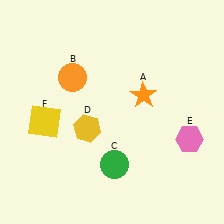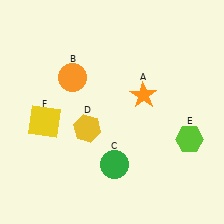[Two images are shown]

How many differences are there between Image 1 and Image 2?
There is 1 difference between the two images.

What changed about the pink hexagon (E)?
In Image 1, E is pink. In Image 2, it changed to lime.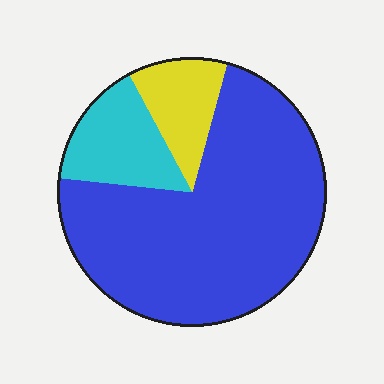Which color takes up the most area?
Blue, at roughly 70%.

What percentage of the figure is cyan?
Cyan covers 16% of the figure.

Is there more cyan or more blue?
Blue.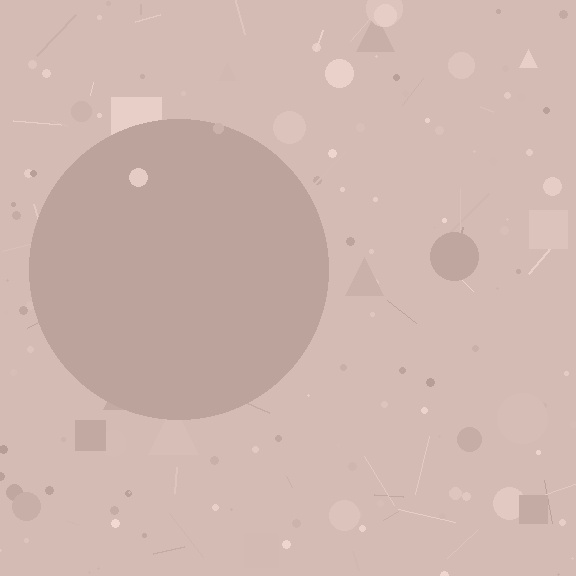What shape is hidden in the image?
A circle is hidden in the image.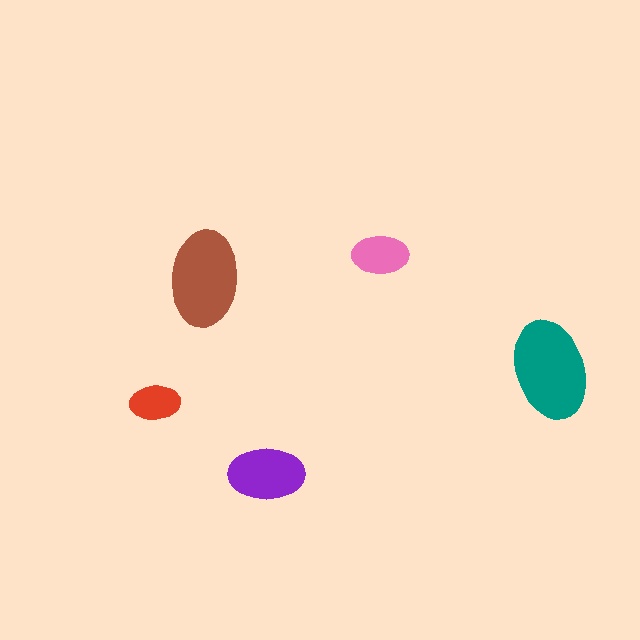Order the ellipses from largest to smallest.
the teal one, the brown one, the purple one, the pink one, the red one.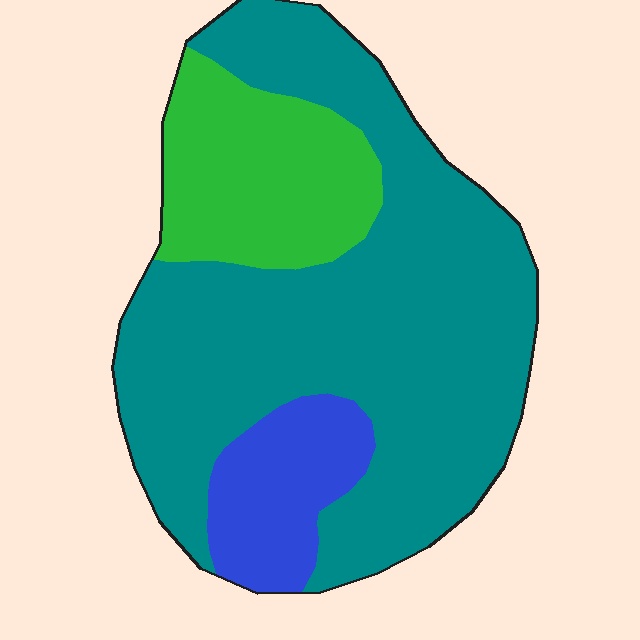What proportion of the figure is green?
Green takes up about one fifth (1/5) of the figure.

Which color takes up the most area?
Teal, at roughly 70%.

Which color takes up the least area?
Blue, at roughly 10%.